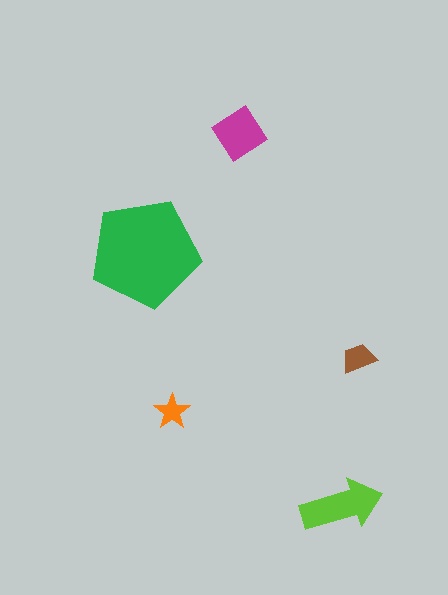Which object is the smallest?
The orange star.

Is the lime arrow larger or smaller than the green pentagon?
Smaller.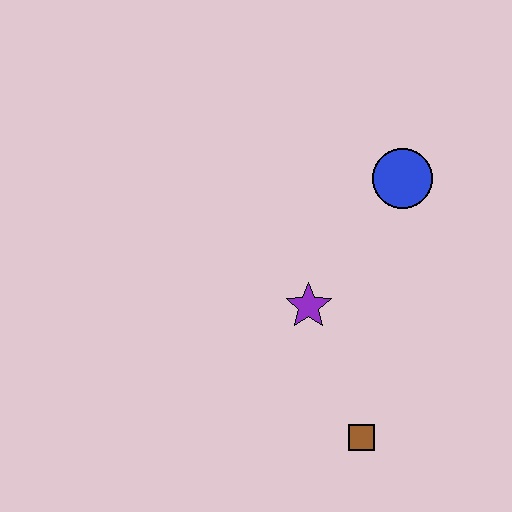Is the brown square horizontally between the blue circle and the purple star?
Yes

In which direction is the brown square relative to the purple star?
The brown square is below the purple star.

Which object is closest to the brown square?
The purple star is closest to the brown square.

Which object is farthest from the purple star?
The blue circle is farthest from the purple star.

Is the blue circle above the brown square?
Yes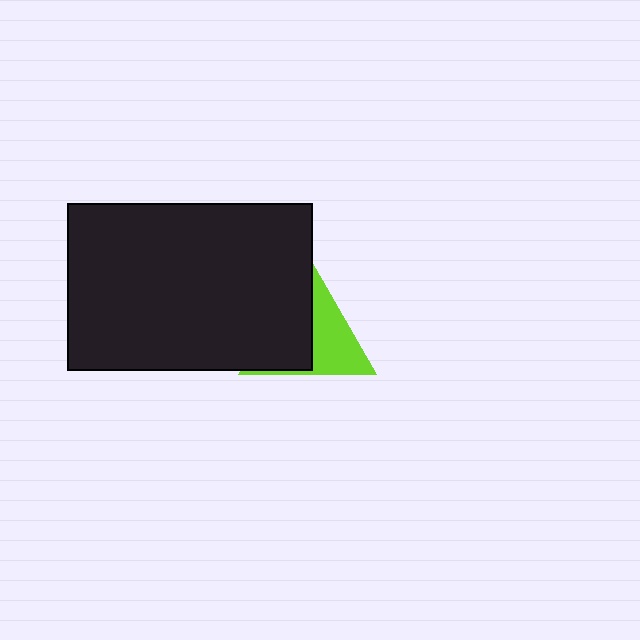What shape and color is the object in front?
The object in front is a black rectangle.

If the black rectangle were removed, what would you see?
You would see the complete lime triangle.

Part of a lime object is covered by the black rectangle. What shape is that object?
It is a triangle.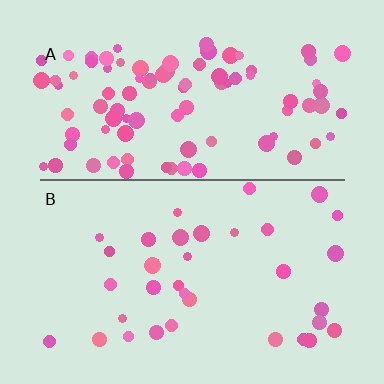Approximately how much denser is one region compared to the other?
Approximately 2.7× — region A over region B.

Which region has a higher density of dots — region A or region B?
A (the top).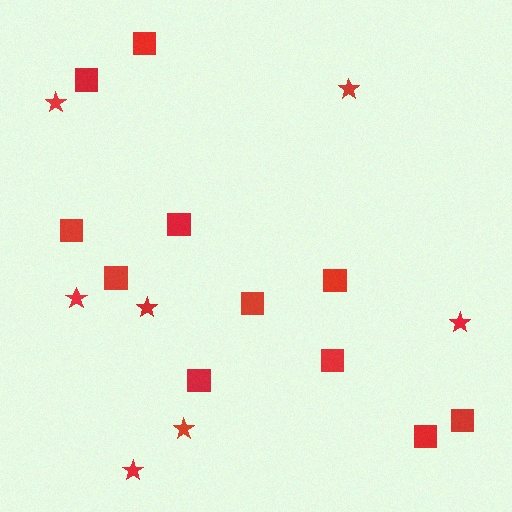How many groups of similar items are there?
There are 2 groups: one group of stars (7) and one group of squares (11).